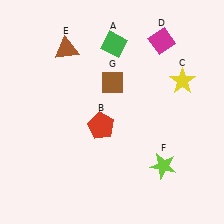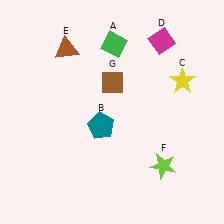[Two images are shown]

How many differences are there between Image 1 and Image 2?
There is 1 difference between the two images.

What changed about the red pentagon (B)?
In Image 1, B is red. In Image 2, it changed to teal.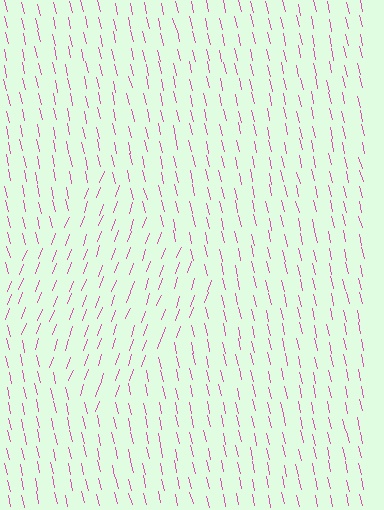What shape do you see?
I see a diamond.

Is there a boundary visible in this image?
Yes, there is a texture boundary formed by a change in line orientation.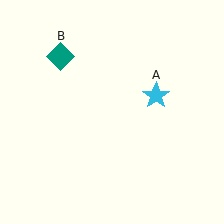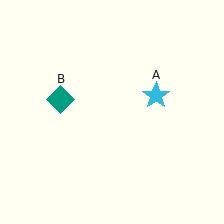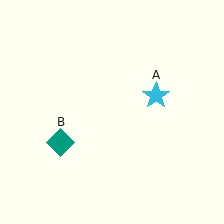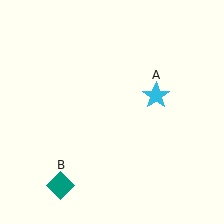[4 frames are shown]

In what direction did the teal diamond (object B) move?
The teal diamond (object B) moved down.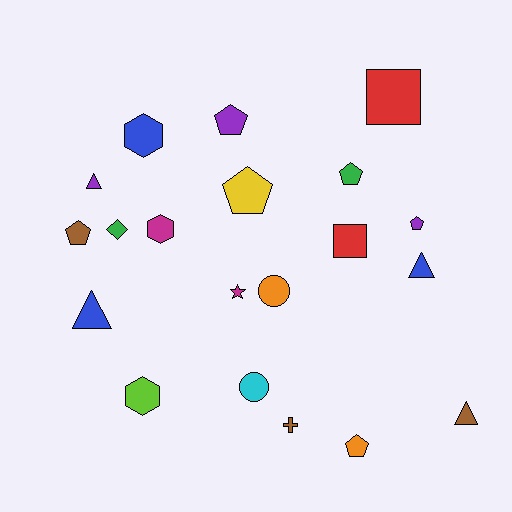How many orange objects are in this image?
There are 2 orange objects.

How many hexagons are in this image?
There are 3 hexagons.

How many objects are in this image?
There are 20 objects.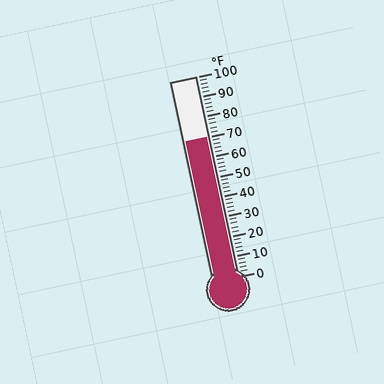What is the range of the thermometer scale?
The thermometer scale ranges from 0°F to 100°F.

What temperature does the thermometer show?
The thermometer shows approximately 70°F.